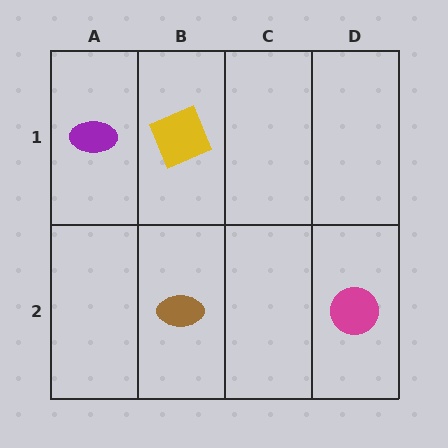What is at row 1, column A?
A purple ellipse.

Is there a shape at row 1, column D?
No, that cell is empty.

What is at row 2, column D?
A magenta circle.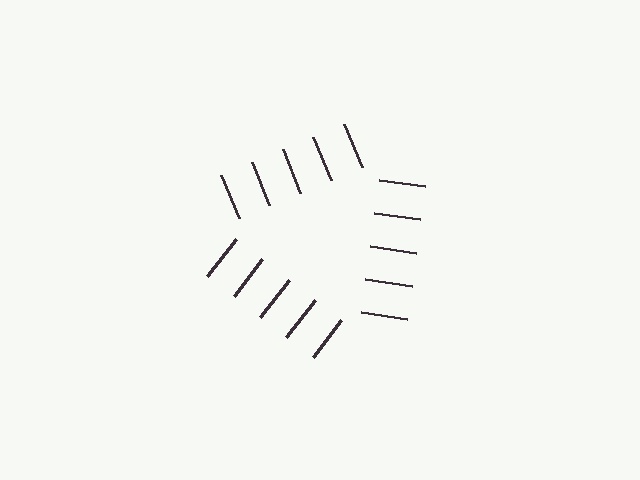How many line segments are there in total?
15 — 5 along each of the 3 edges.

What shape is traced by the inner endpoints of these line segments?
An illusory triangle — the line segments terminate on its edges but no continuous stroke is drawn.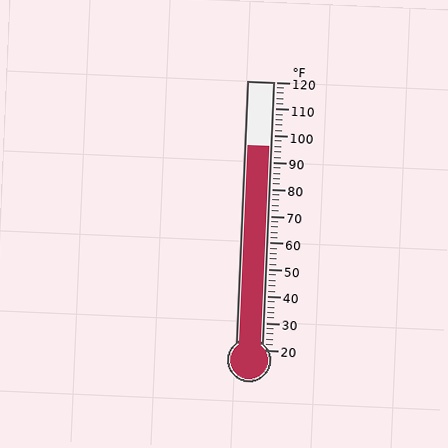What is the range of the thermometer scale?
The thermometer scale ranges from 20°F to 120°F.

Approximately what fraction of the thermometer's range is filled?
The thermometer is filled to approximately 75% of its range.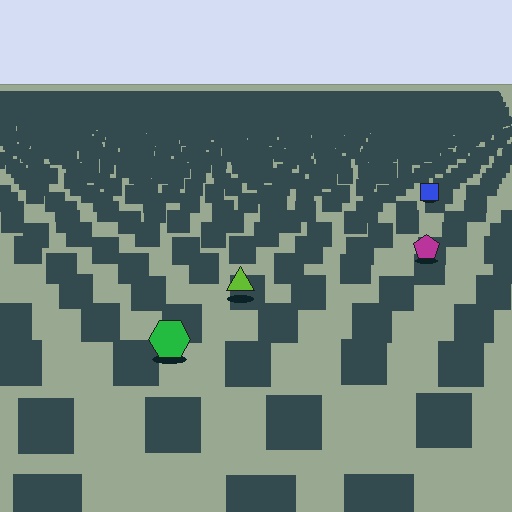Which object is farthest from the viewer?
The blue square is farthest from the viewer. It appears smaller and the ground texture around it is denser.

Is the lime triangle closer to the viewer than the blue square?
Yes. The lime triangle is closer — you can tell from the texture gradient: the ground texture is coarser near it.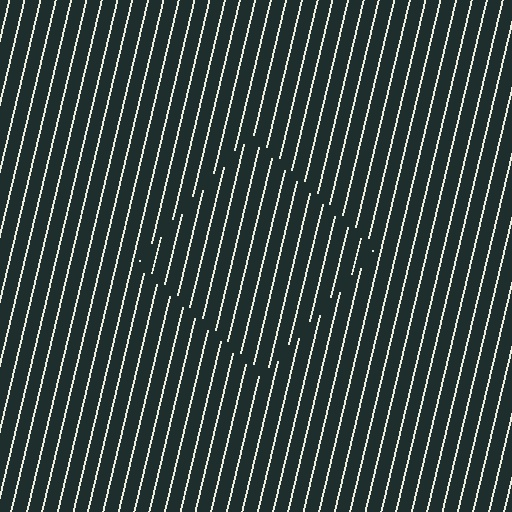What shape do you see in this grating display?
An illusory square. The interior of the shape contains the same grating, shifted by half a period — the contour is defined by the phase discontinuity where line-ends from the inner and outer gratings abut.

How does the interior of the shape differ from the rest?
The interior of the shape contains the same grating, shifted by half a period — the contour is defined by the phase discontinuity where line-ends from the inner and outer gratings abut.